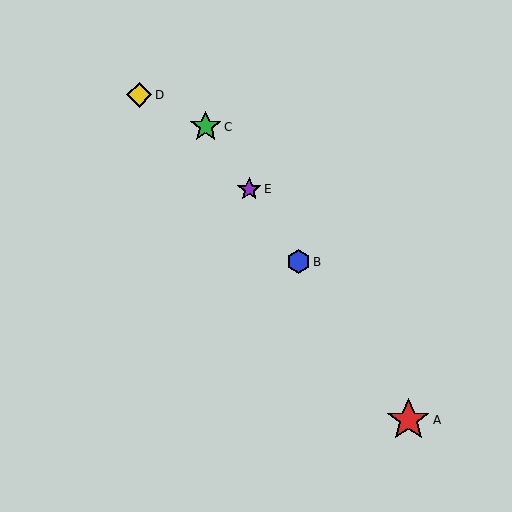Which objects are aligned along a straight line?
Objects A, B, C, E are aligned along a straight line.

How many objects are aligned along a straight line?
4 objects (A, B, C, E) are aligned along a straight line.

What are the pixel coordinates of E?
Object E is at (249, 189).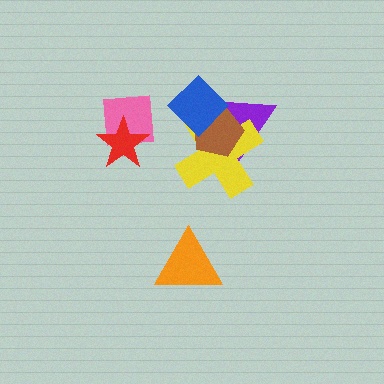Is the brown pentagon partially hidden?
Yes, it is partially covered by another shape.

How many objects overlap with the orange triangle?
0 objects overlap with the orange triangle.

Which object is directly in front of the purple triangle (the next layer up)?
The yellow cross is directly in front of the purple triangle.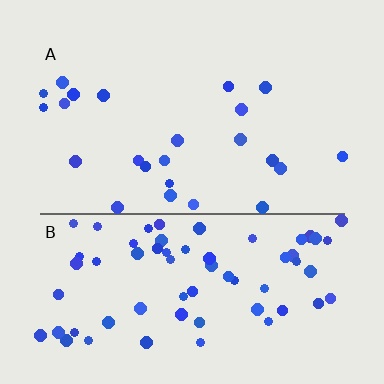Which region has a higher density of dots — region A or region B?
B (the bottom).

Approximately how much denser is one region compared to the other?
Approximately 2.9× — region B over region A.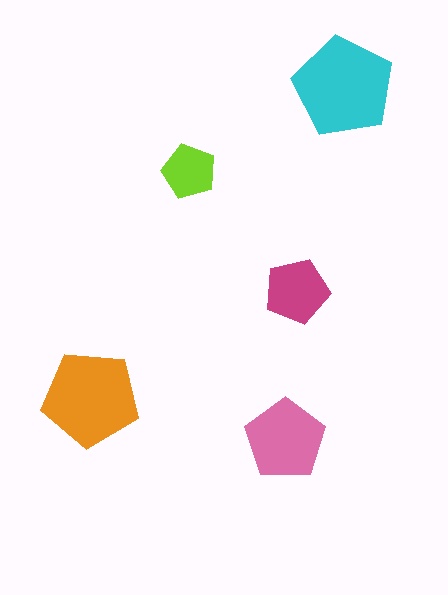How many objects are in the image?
There are 5 objects in the image.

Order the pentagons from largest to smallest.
the cyan one, the orange one, the pink one, the magenta one, the lime one.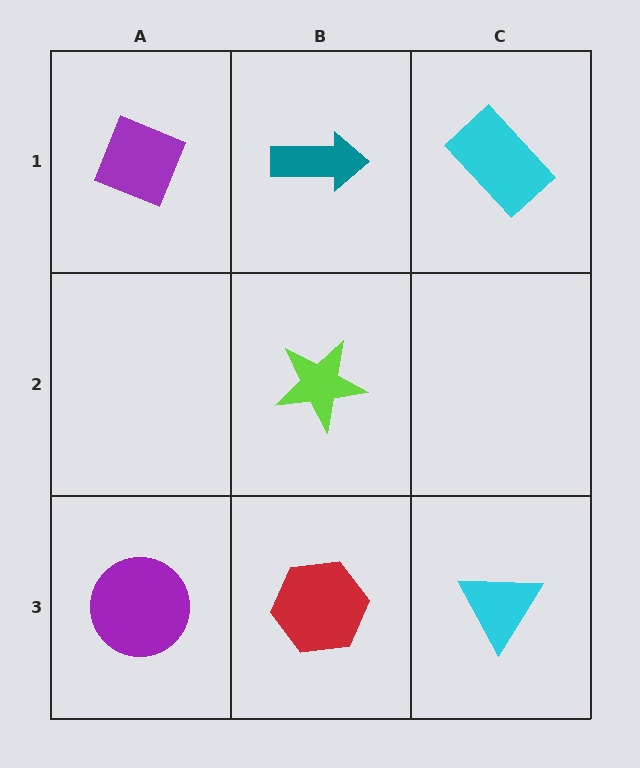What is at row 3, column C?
A cyan triangle.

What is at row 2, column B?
A lime star.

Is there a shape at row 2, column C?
No, that cell is empty.